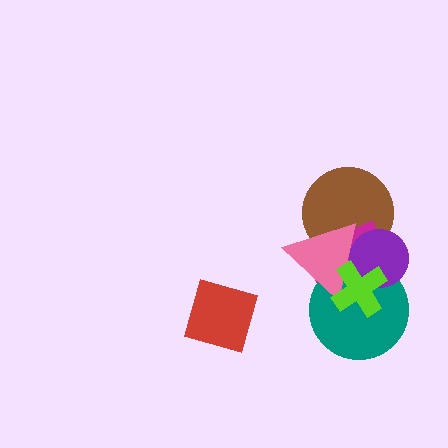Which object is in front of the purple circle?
The lime cross is in front of the purple circle.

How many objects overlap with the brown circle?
3 objects overlap with the brown circle.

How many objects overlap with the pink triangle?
5 objects overlap with the pink triangle.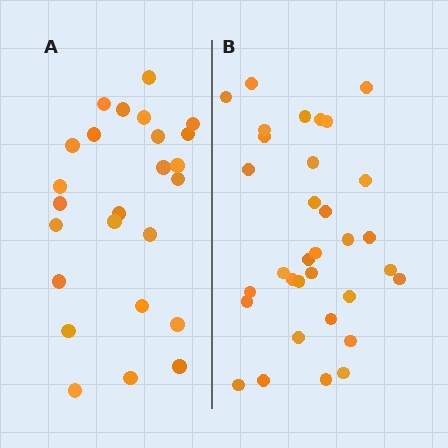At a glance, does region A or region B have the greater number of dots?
Region B (the right region) has more dots.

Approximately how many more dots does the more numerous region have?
Region B has roughly 8 or so more dots than region A.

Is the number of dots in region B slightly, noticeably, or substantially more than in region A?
Region B has noticeably more, but not dramatically so. The ratio is roughly 1.3 to 1.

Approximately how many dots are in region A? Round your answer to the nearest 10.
About 20 dots. (The exact count is 25, which rounds to 20.)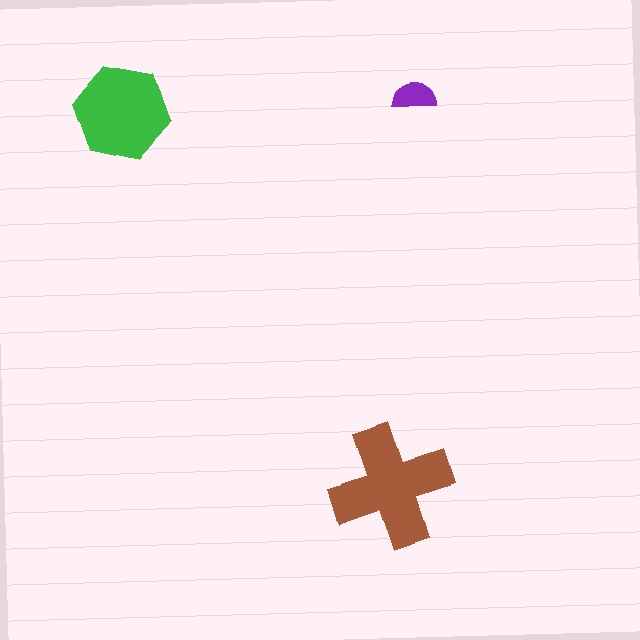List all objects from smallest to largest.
The purple semicircle, the green hexagon, the brown cross.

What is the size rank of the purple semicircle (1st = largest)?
3rd.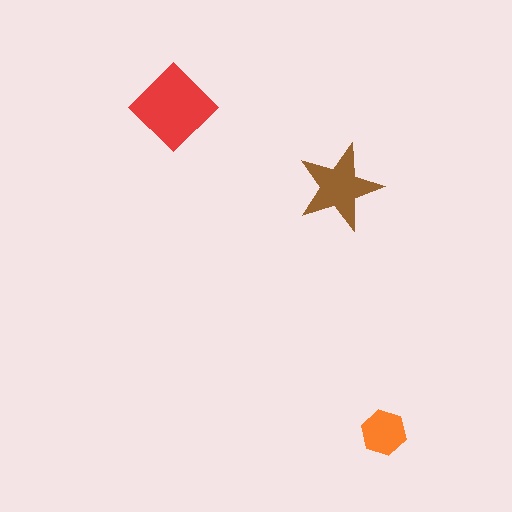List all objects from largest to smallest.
The red diamond, the brown star, the orange hexagon.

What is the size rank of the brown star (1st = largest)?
2nd.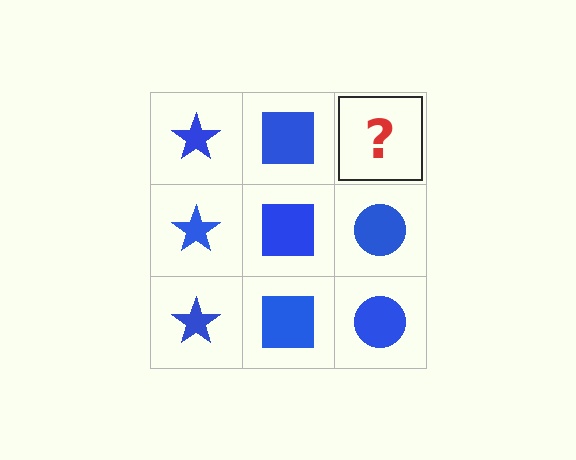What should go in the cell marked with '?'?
The missing cell should contain a blue circle.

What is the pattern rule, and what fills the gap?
The rule is that each column has a consistent shape. The gap should be filled with a blue circle.